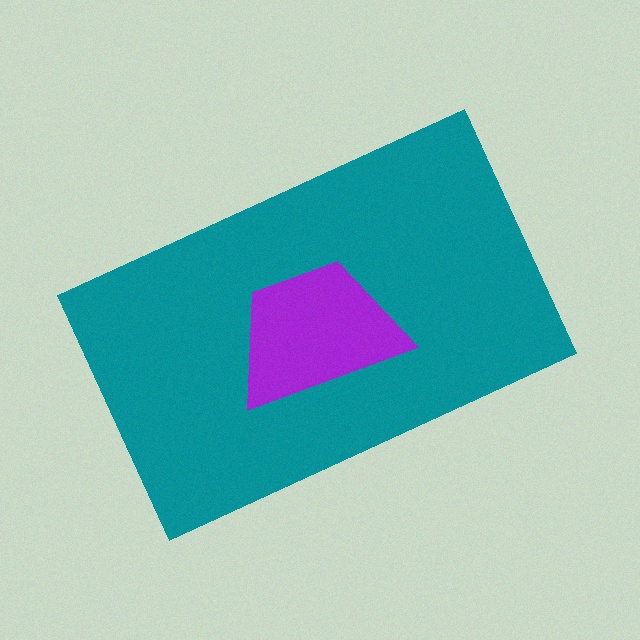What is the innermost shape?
The purple trapezoid.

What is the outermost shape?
The teal rectangle.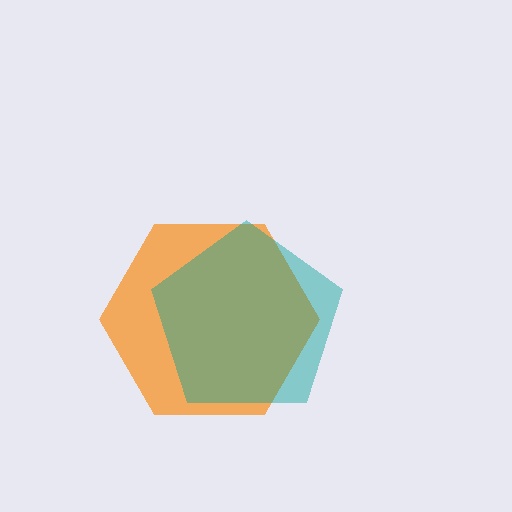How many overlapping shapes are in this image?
There are 2 overlapping shapes in the image.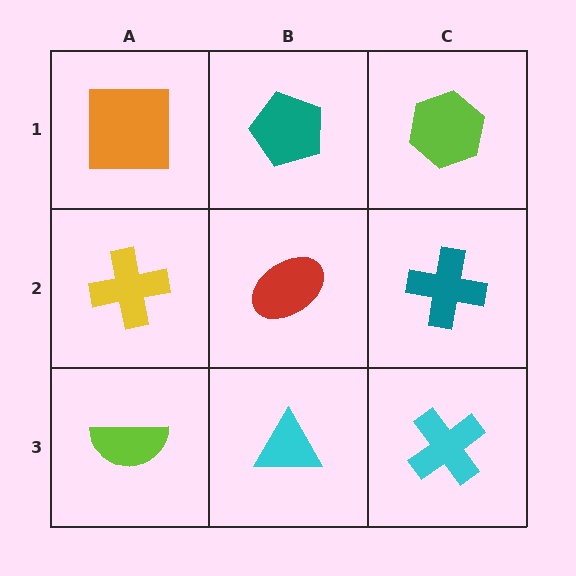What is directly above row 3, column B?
A red ellipse.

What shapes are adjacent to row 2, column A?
An orange square (row 1, column A), a lime semicircle (row 3, column A), a red ellipse (row 2, column B).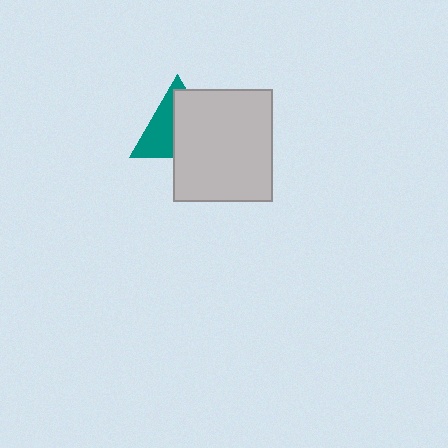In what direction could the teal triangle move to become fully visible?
The teal triangle could move left. That would shift it out from behind the light gray rectangle entirely.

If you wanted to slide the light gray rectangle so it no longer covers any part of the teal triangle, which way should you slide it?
Slide it right — that is the most direct way to separate the two shapes.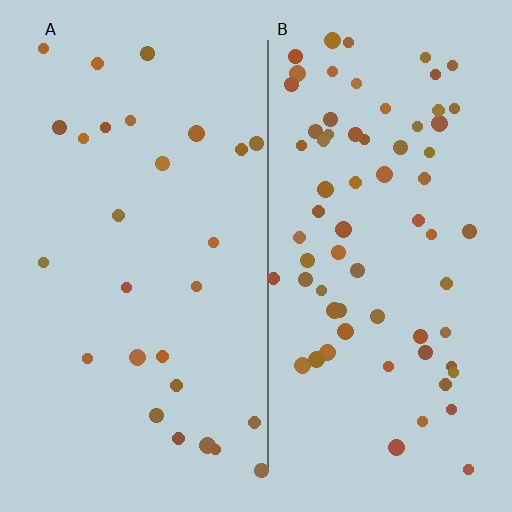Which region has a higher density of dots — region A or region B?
B (the right).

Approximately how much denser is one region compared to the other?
Approximately 2.5× — region B over region A.